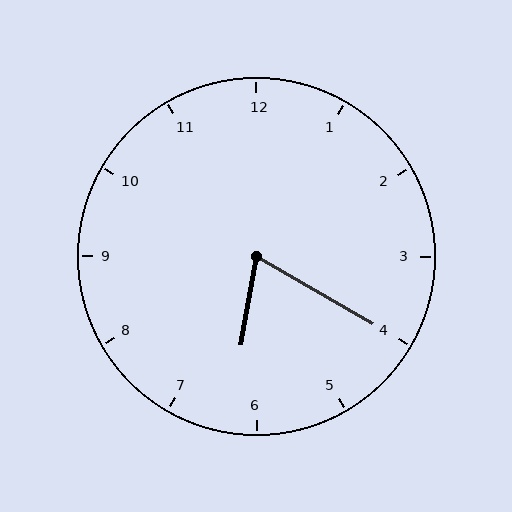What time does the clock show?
6:20.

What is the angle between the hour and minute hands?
Approximately 70 degrees.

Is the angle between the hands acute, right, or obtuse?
It is acute.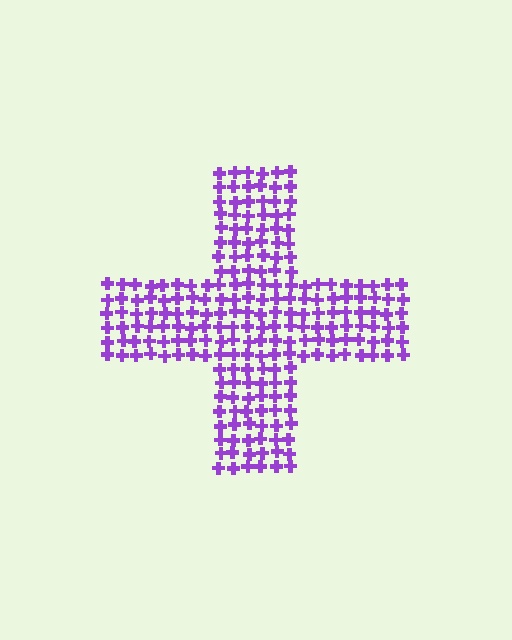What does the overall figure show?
The overall figure shows a cross.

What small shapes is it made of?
It is made of small crosses.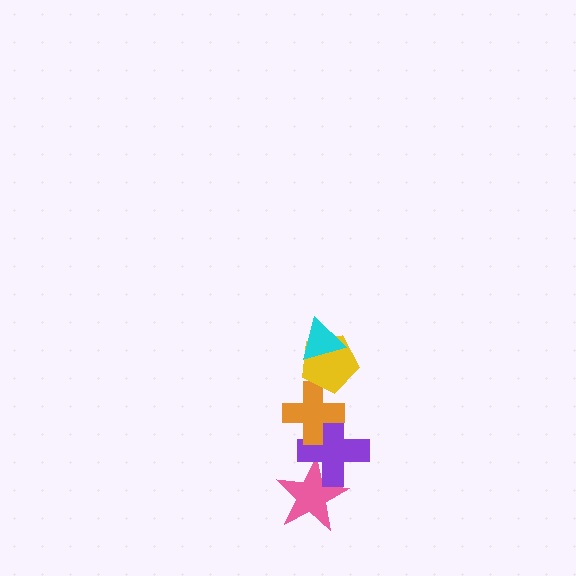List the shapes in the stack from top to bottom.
From top to bottom: the cyan triangle, the yellow pentagon, the orange cross, the purple cross, the pink star.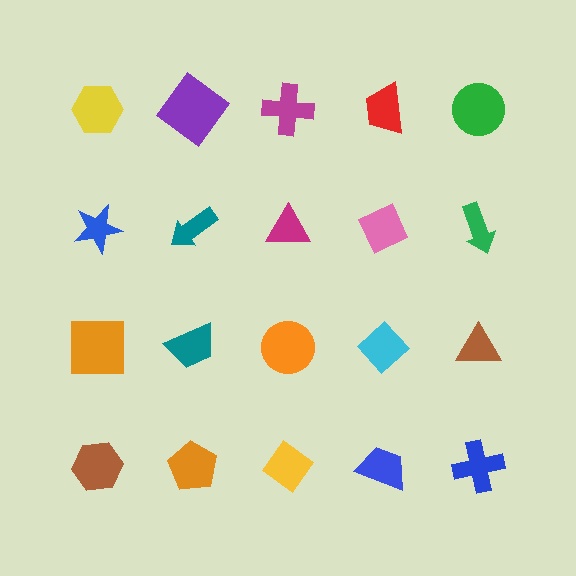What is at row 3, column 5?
A brown triangle.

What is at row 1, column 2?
A purple diamond.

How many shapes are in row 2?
5 shapes.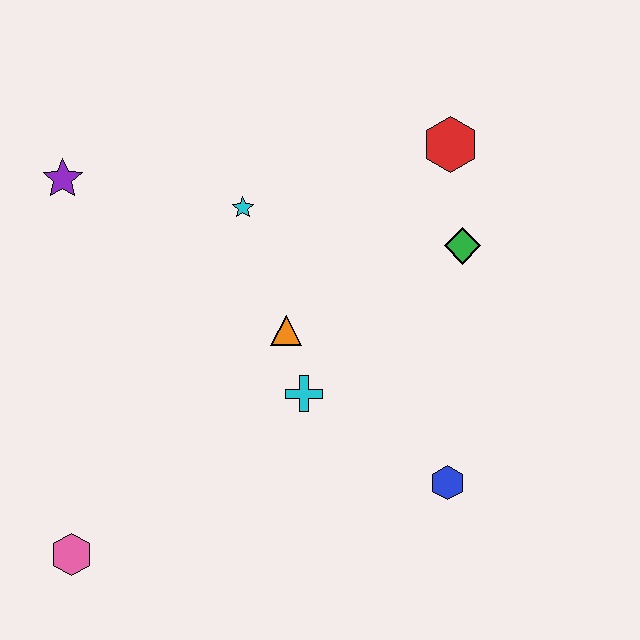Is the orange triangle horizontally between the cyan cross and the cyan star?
Yes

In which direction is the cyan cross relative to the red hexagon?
The cyan cross is below the red hexagon.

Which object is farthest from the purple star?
The blue hexagon is farthest from the purple star.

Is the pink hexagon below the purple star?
Yes